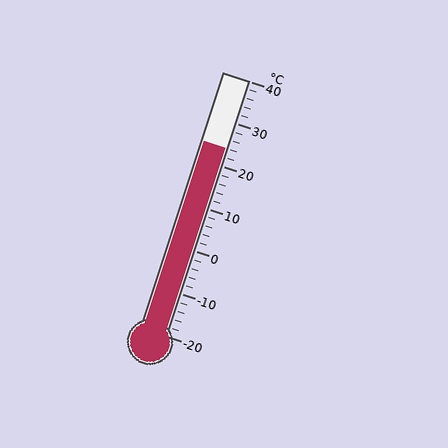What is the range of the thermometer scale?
The thermometer scale ranges from -20°C to 40°C.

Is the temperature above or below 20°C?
The temperature is above 20°C.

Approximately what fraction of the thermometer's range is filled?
The thermometer is filled to approximately 75% of its range.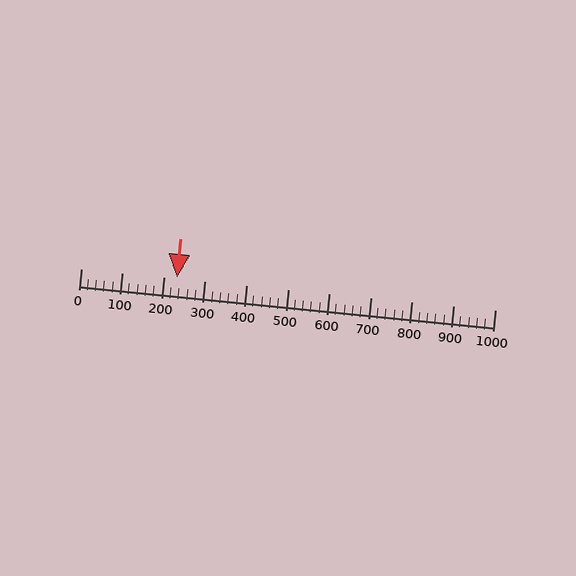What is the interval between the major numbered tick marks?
The major tick marks are spaced 100 units apart.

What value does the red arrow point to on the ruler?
The red arrow points to approximately 232.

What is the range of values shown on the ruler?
The ruler shows values from 0 to 1000.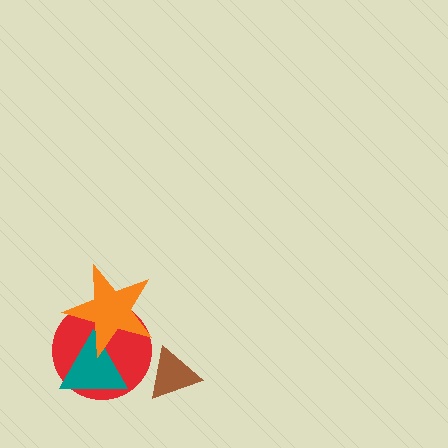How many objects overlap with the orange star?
2 objects overlap with the orange star.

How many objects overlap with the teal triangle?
2 objects overlap with the teal triangle.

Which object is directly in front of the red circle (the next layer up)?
The teal triangle is directly in front of the red circle.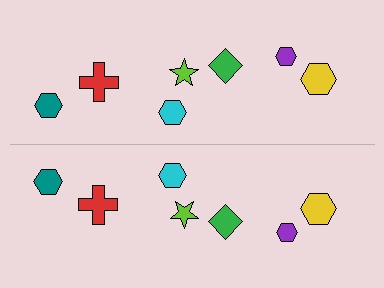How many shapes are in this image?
There are 14 shapes in this image.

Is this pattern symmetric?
Yes, this pattern has bilateral (reflection) symmetry.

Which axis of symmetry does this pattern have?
The pattern has a horizontal axis of symmetry running through the center of the image.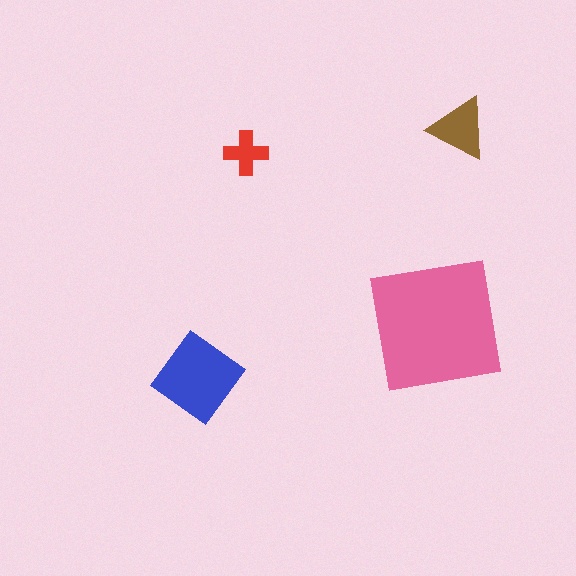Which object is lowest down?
The blue diamond is bottommost.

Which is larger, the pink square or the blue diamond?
The pink square.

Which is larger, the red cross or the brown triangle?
The brown triangle.